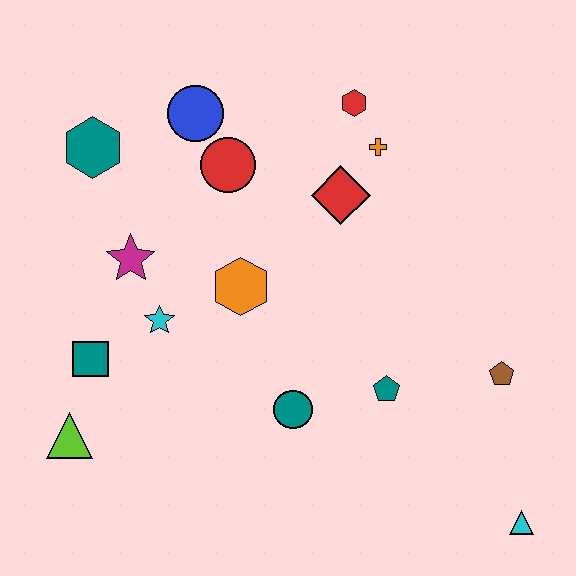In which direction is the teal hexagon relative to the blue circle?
The teal hexagon is to the left of the blue circle.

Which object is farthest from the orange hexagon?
The cyan triangle is farthest from the orange hexagon.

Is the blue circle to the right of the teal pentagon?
No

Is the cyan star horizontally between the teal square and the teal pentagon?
Yes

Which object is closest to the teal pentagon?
The teal circle is closest to the teal pentagon.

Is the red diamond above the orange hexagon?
Yes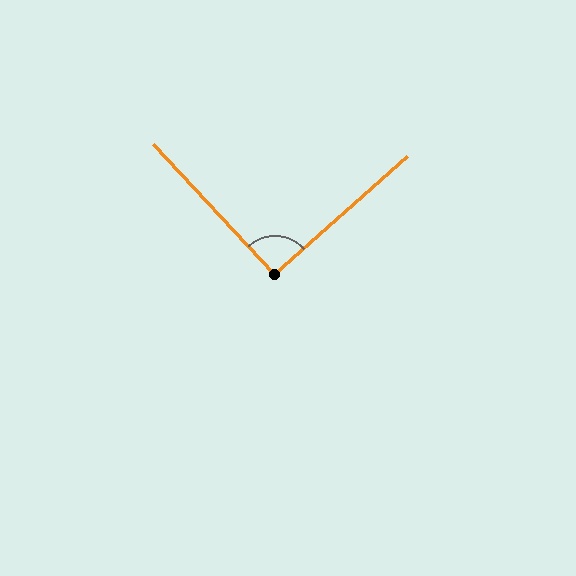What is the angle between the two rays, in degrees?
Approximately 91 degrees.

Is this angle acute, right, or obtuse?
It is approximately a right angle.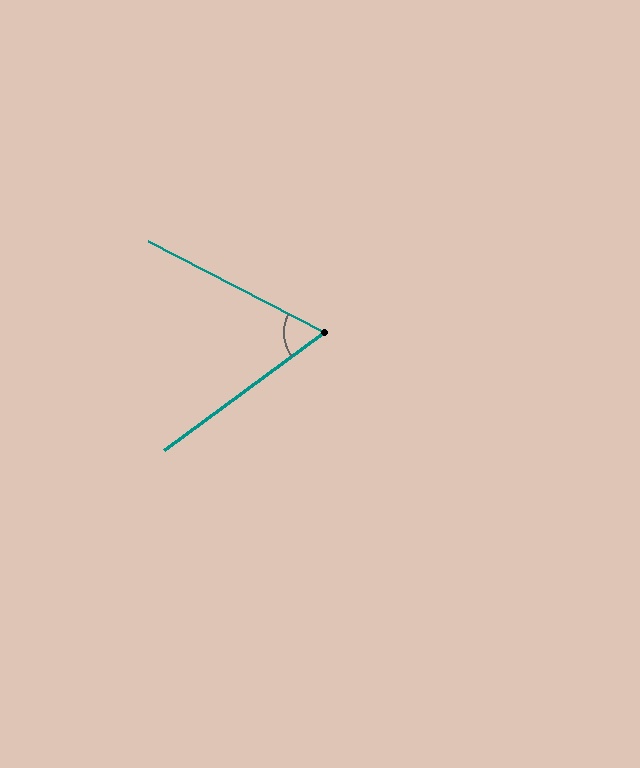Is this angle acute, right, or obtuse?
It is acute.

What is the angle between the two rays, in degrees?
Approximately 64 degrees.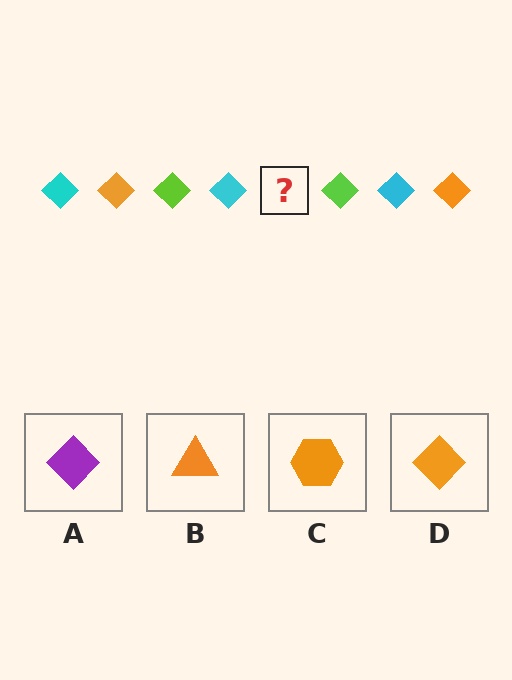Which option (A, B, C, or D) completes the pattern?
D.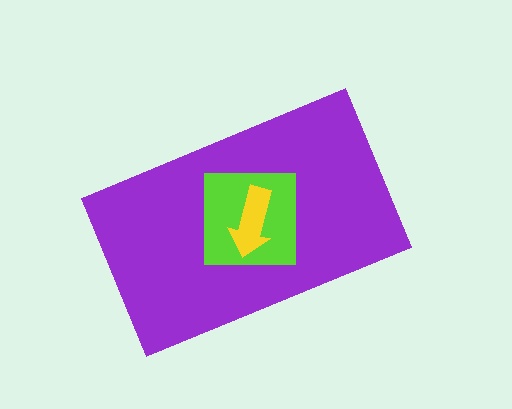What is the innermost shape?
The yellow arrow.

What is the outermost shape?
The purple rectangle.